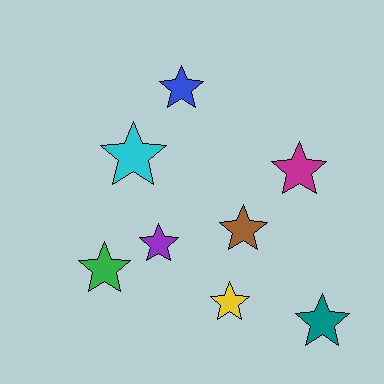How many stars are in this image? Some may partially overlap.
There are 8 stars.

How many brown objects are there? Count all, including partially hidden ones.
There is 1 brown object.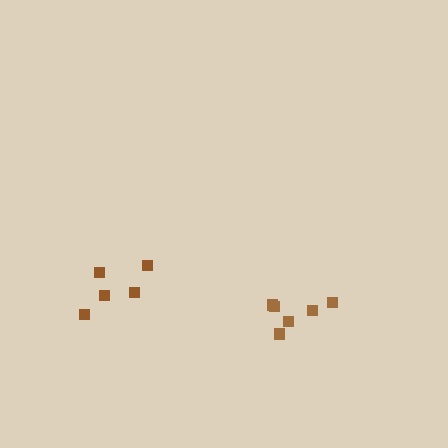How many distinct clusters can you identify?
There are 2 distinct clusters.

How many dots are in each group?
Group 1: 5 dots, Group 2: 6 dots (11 total).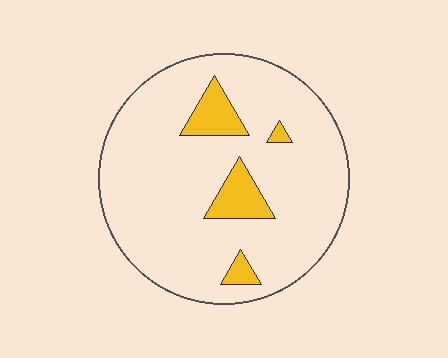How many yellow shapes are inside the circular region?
4.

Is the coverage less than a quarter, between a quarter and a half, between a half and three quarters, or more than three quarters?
Less than a quarter.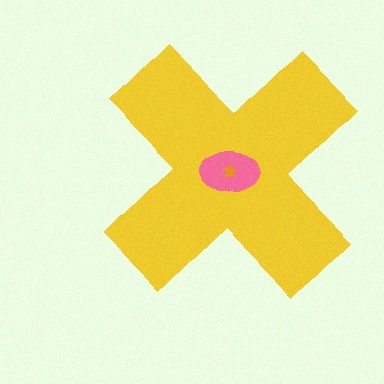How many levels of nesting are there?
3.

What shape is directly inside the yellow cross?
The pink ellipse.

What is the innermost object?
The orange star.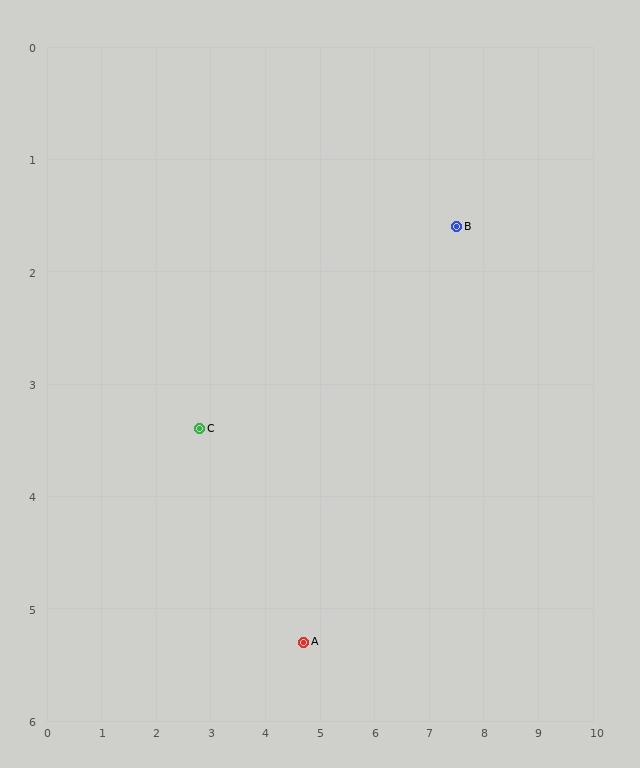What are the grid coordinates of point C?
Point C is at approximately (2.8, 3.4).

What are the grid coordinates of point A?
Point A is at approximately (4.7, 5.3).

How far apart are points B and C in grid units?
Points B and C are about 5.0 grid units apart.